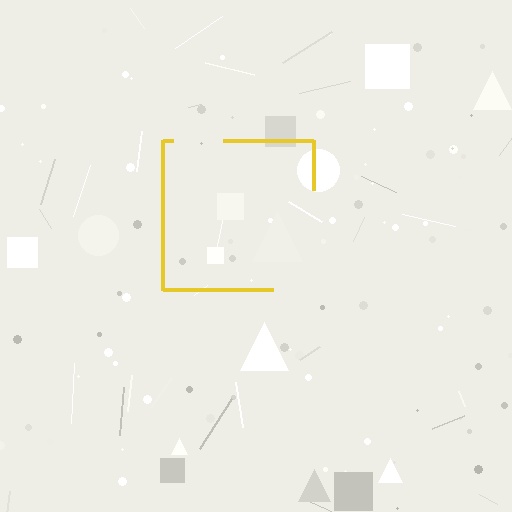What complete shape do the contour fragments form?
The contour fragments form a square.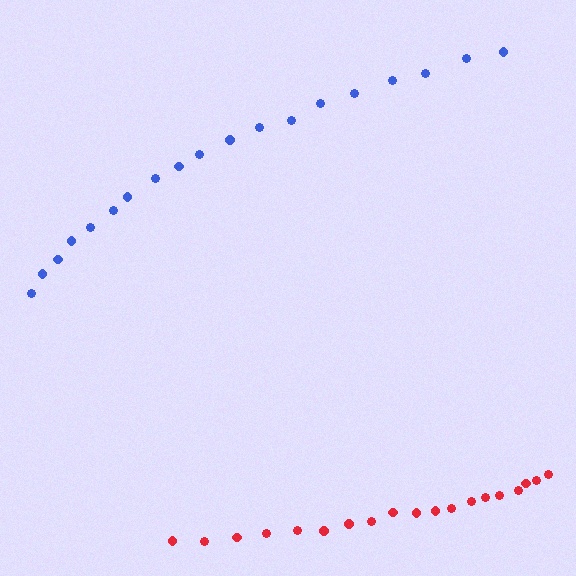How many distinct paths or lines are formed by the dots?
There are 2 distinct paths.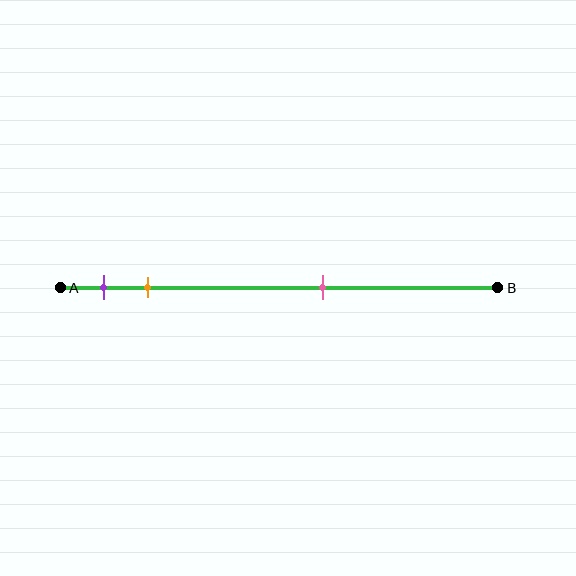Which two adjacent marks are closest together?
The purple and orange marks are the closest adjacent pair.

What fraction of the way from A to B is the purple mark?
The purple mark is approximately 10% (0.1) of the way from A to B.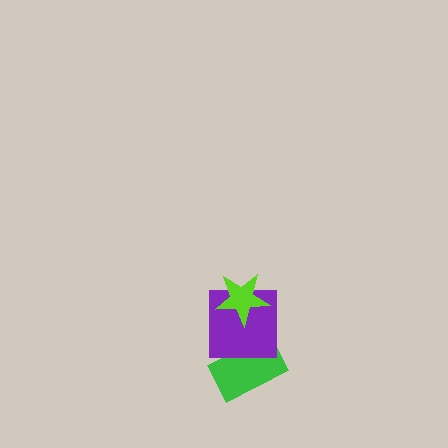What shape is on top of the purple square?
The lime star is on top of the purple square.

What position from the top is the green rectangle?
The green rectangle is 3rd from the top.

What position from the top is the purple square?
The purple square is 2nd from the top.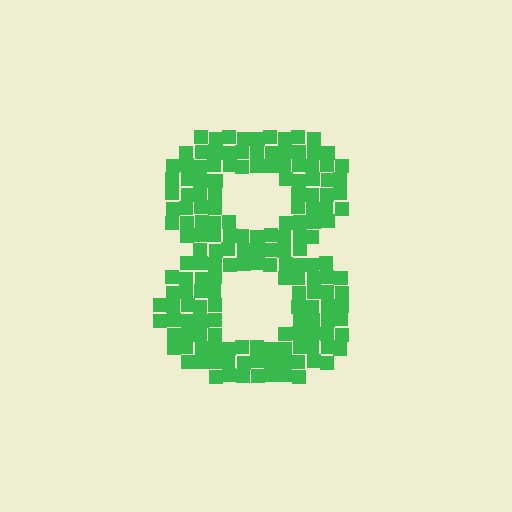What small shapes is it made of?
It is made of small squares.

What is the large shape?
The large shape is the digit 8.